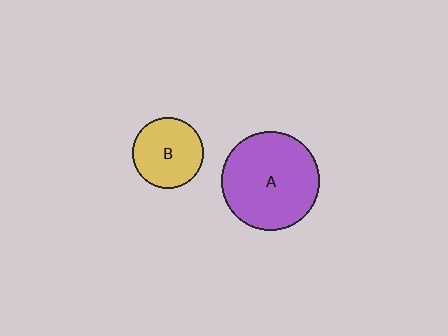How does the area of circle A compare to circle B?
Approximately 1.9 times.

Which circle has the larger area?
Circle A (purple).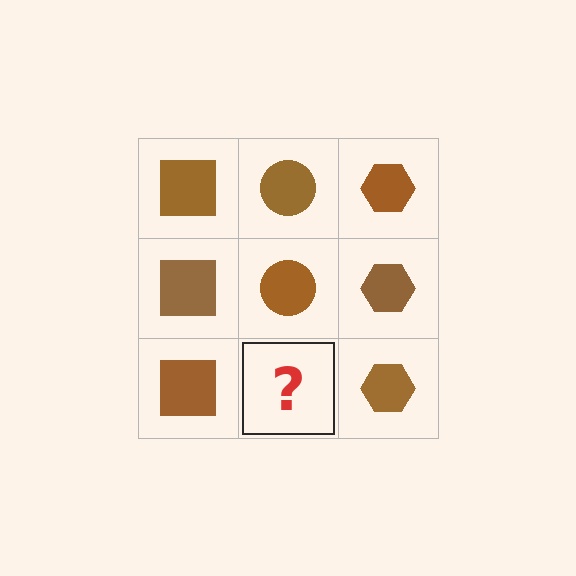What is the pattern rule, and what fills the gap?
The rule is that each column has a consistent shape. The gap should be filled with a brown circle.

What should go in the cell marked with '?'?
The missing cell should contain a brown circle.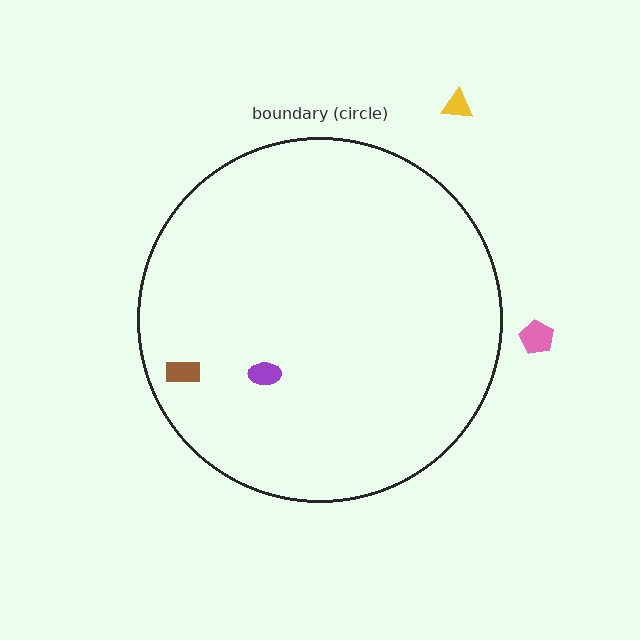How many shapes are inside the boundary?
2 inside, 2 outside.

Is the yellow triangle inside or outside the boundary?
Outside.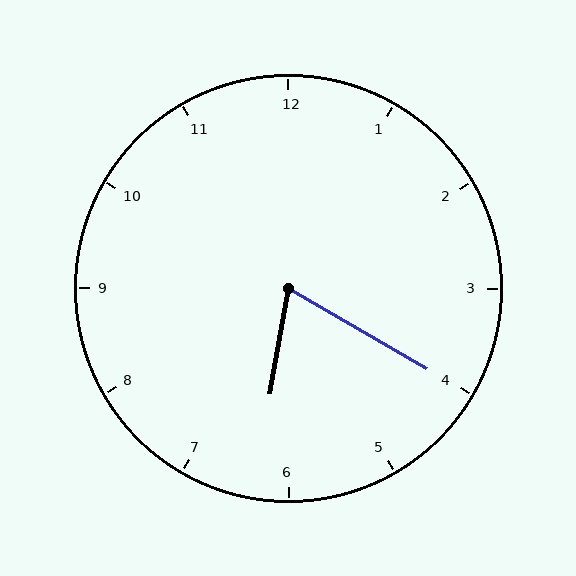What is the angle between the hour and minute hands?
Approximately 70 degrees.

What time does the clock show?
6:20.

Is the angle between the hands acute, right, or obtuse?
It is acute.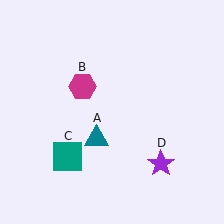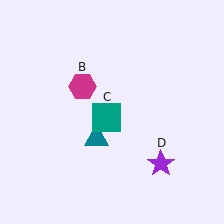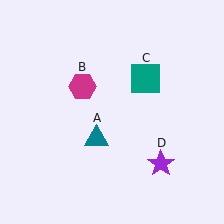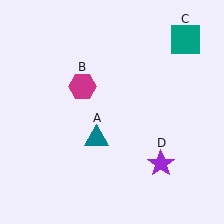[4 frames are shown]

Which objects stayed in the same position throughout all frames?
Teal triangle (object A) and magenta hexagon (object B) and purple star (object D) remained stationary.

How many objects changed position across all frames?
1 object changed position: teal square (object C).